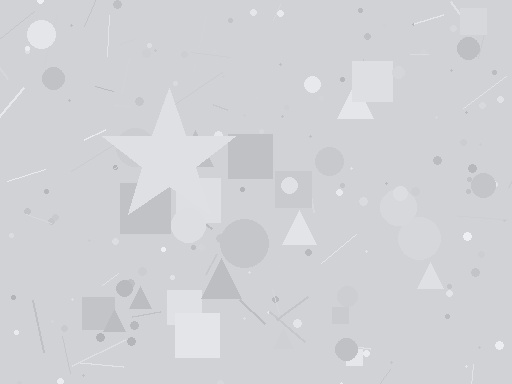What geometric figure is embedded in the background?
A star is embedded in the background.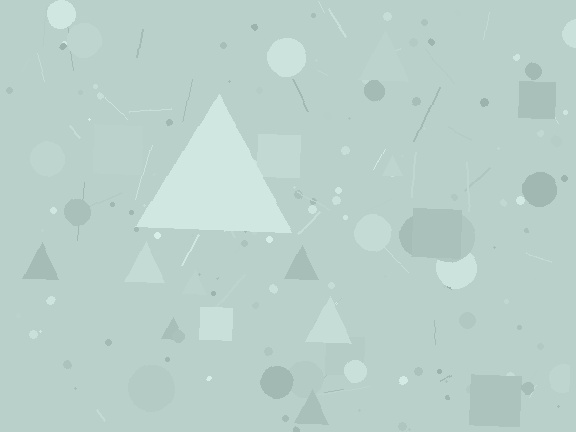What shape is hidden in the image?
A triangle is hidden in the image.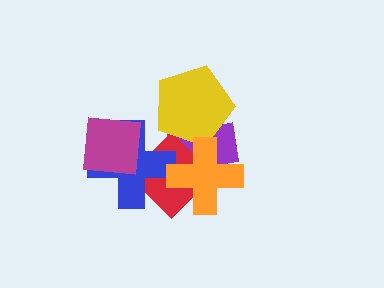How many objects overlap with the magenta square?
1 object overlaps with the magenta square.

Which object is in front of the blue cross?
The magenta square is in front of the blue cross.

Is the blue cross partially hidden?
Yes, it is partially covered by another shape.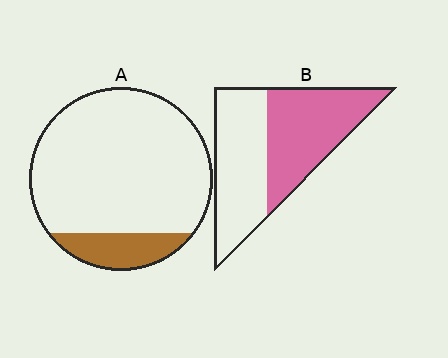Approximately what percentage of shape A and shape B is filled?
A is approximately 15% and B is approximately 50%.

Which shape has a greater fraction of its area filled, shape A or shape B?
Shape B.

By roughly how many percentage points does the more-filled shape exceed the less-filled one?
By roughly 35 percentage points (B over A).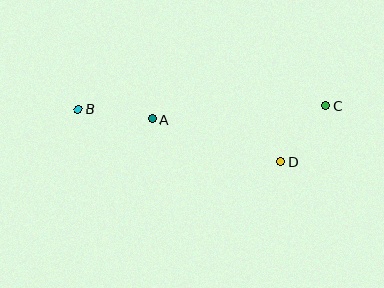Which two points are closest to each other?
Points C and D are closest to each other.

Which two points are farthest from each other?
Points B and C are farthest from each other.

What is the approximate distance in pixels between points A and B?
The distance between A and B is approximately 75 pixels.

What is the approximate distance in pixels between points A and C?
The distance between A and C is approximately 174 pixels.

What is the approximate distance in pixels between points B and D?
The distance between B and D is approximately 209 pixels.